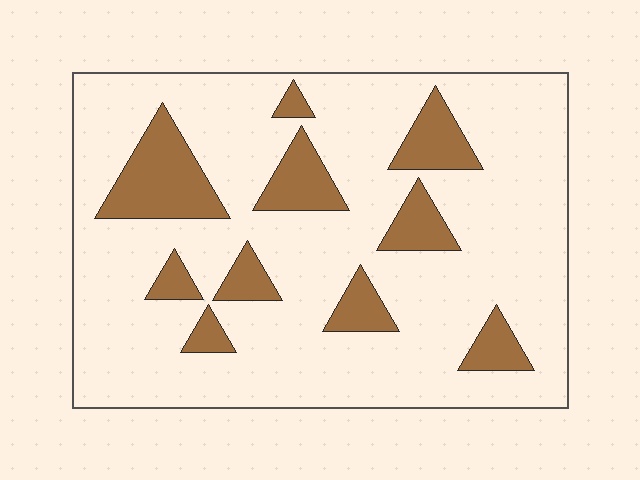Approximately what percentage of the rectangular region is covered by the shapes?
Approximately 20%.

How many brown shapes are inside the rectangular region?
10.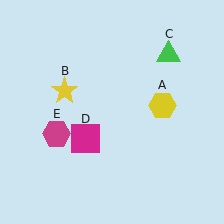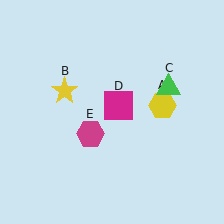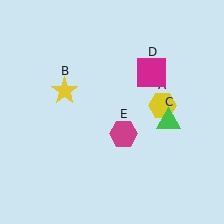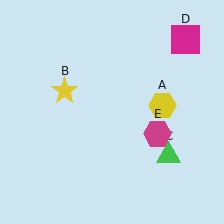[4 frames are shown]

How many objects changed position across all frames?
3 objects changed position: green triangle (object C), magenta square (object D), magenta hexagon (object E).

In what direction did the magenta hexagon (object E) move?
The magenta hexagon (object E) moved right.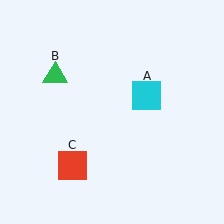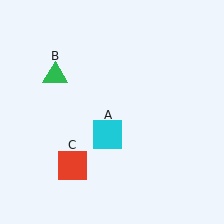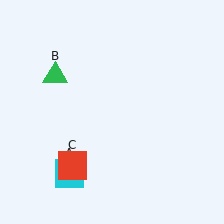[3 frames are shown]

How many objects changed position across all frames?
1 object changed position: cyan square (object A).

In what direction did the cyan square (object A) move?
The cyan square (object A) moved down and to the left.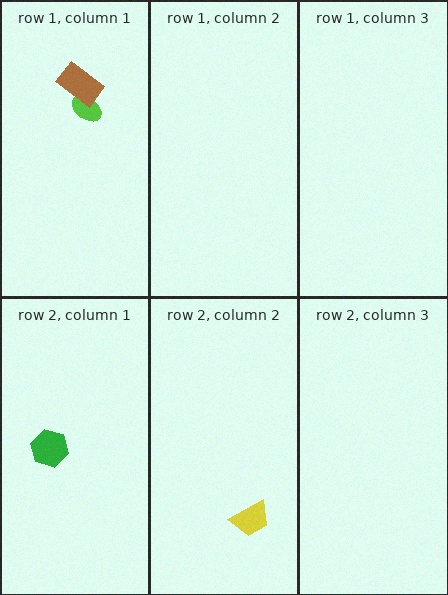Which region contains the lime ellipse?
The row 1, column 1 region.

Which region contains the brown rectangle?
The row 1, column 1 region.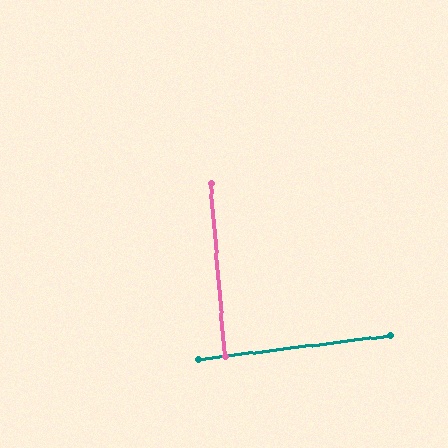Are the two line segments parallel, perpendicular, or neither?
Perpendicular — they meet at approximately 88°.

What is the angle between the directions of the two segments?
Approximately 88 degrees.